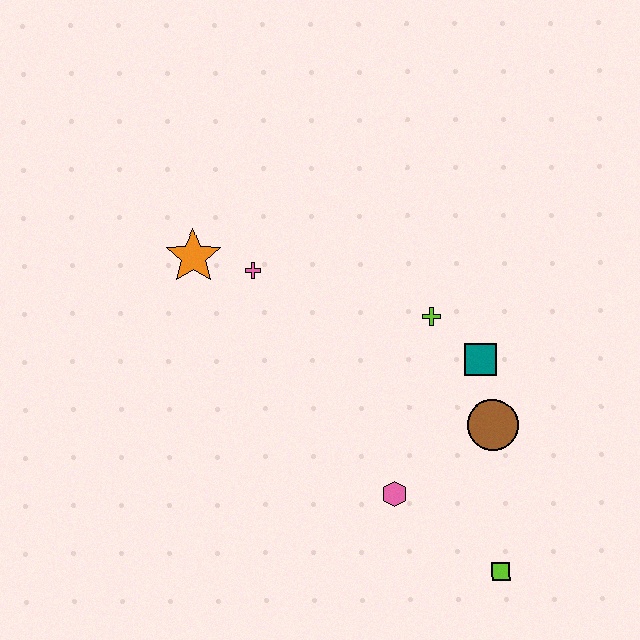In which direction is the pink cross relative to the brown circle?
The pink cross is to the left of the brown circle.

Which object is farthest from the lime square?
The orange star is farthest from the lime square.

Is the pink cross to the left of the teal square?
Yes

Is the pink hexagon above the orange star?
No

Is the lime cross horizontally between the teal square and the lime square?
No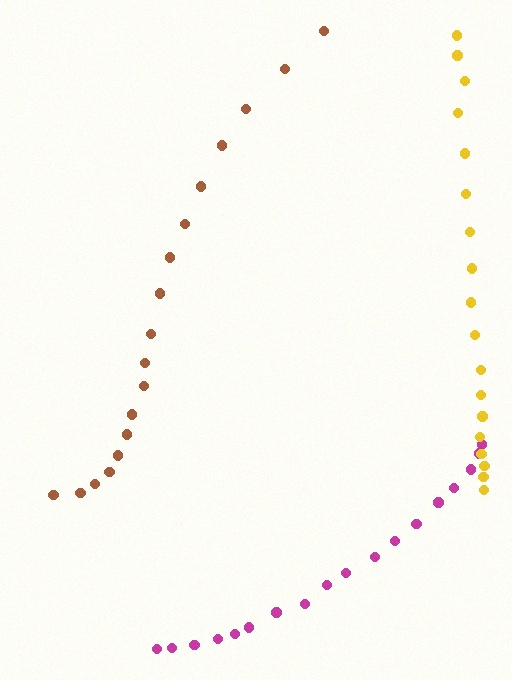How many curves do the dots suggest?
There are 3 distinct paths.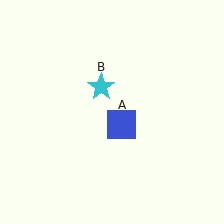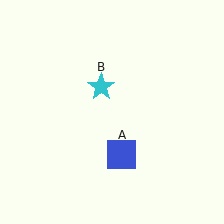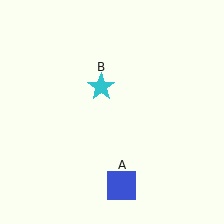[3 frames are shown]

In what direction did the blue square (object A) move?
The blue square (object A) moved down.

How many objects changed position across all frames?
1 object changed position: blue square (object A).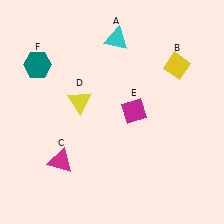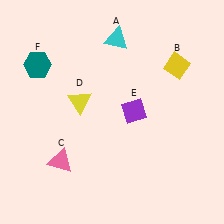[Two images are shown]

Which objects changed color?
C changed from magenta to pink. E changed from magenta to purple.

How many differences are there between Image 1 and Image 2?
There are 2 differences between the two images.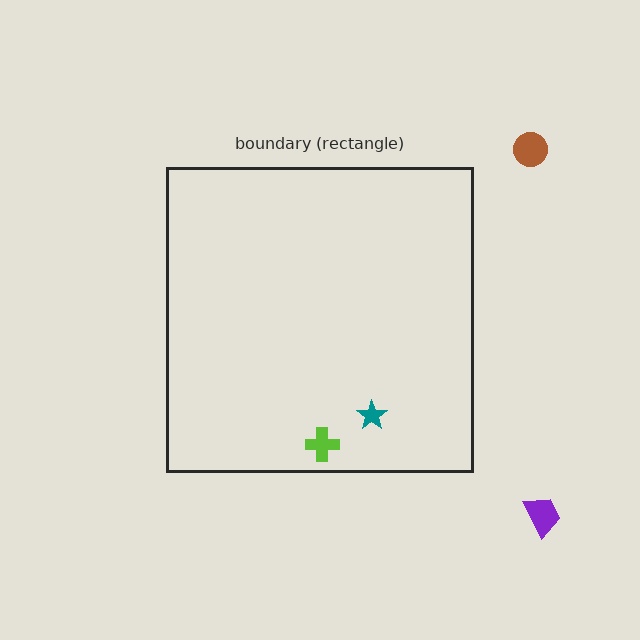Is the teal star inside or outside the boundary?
Inside.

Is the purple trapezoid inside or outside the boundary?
Outside.